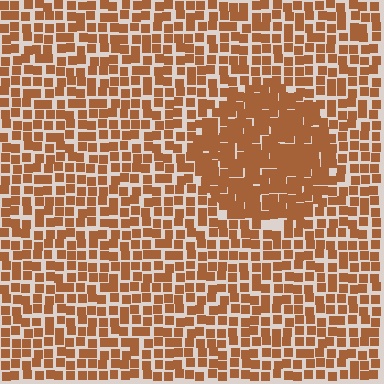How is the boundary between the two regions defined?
The boundary is defined by a change in element density (approximately 1.7x ratio). All elements are the same color, size, and shape.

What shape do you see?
I see a circle.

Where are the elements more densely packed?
The elements are more densely packed inside the circle boundary.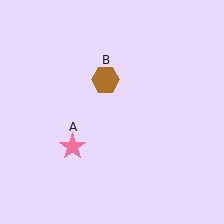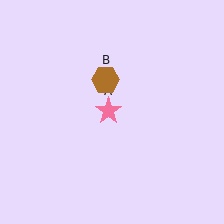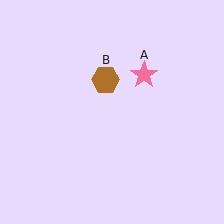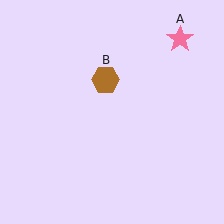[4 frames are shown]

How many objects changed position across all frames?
1 object changed position: pink star (object A).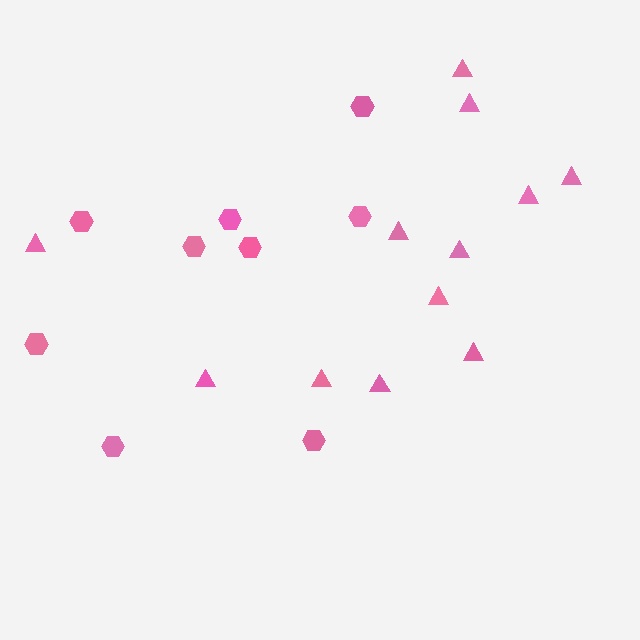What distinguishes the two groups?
There are 2 groups: one group of hexagons (9) and one group of triangles (12).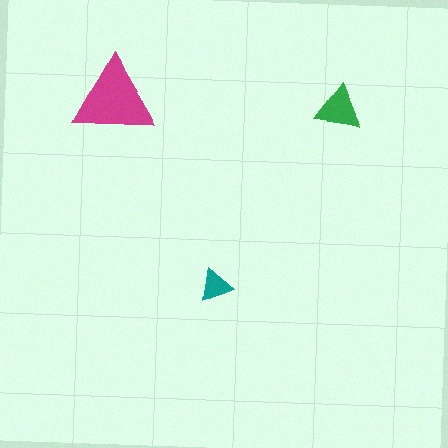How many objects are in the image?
There are 3 objects in the image.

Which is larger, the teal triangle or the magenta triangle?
The magenta one.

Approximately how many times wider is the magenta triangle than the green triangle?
About 2 times wider.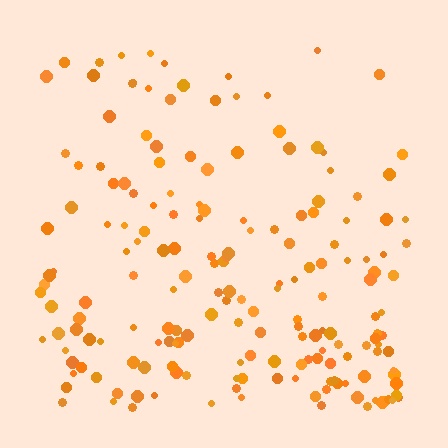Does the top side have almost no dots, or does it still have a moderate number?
Still a moderate number, just noticeably fewer than the bottom.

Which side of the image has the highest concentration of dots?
The bottom.